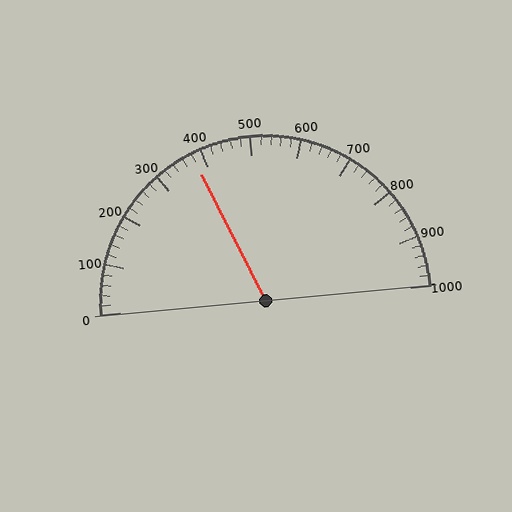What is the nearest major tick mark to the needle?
The nearest major tick mark is 400.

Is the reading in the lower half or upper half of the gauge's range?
The reading is in the lower half of the range (0 to 1000).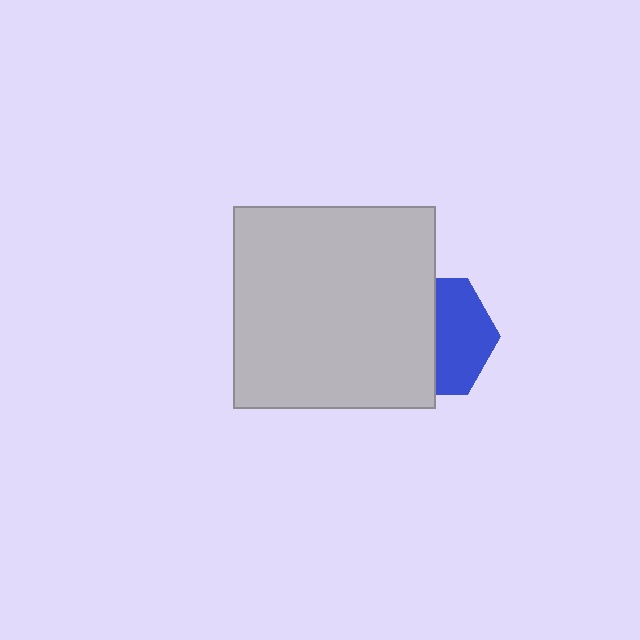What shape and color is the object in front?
The object in front is a light gray square.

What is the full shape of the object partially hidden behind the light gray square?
The partially hidden object is a blue hexagon.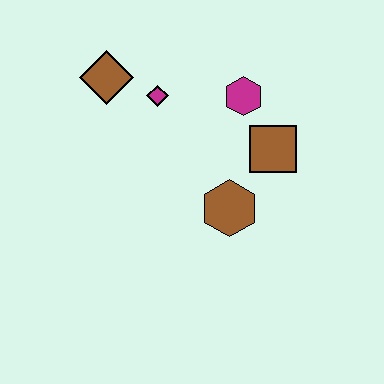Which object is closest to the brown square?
The magenta hexagon is closest to the brown square.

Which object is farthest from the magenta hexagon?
The brown diamond is farthest from the magenta hexagon.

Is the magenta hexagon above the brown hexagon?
Yes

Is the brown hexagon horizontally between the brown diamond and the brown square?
Yes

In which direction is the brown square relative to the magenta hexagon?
The brown square is below the magenta hexagon.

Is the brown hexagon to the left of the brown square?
Yes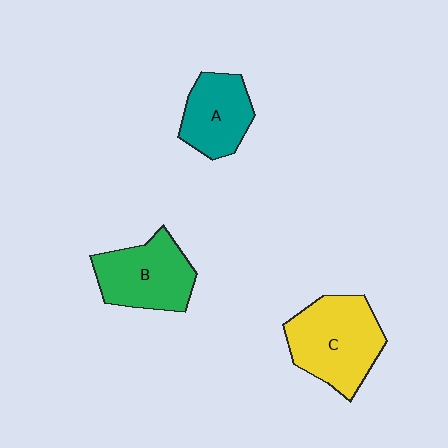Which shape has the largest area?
Shape C (yellow).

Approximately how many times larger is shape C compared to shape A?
Approximately 1.5 times.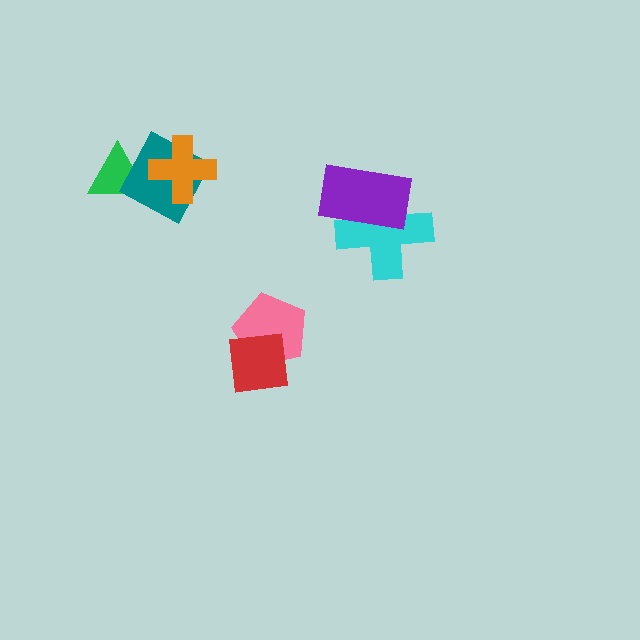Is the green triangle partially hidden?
Yes, it is partially covered by another shape.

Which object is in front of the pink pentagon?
The red square is in front of the pink pentagon.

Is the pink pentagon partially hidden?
Yes, it is partially covered by another shape.